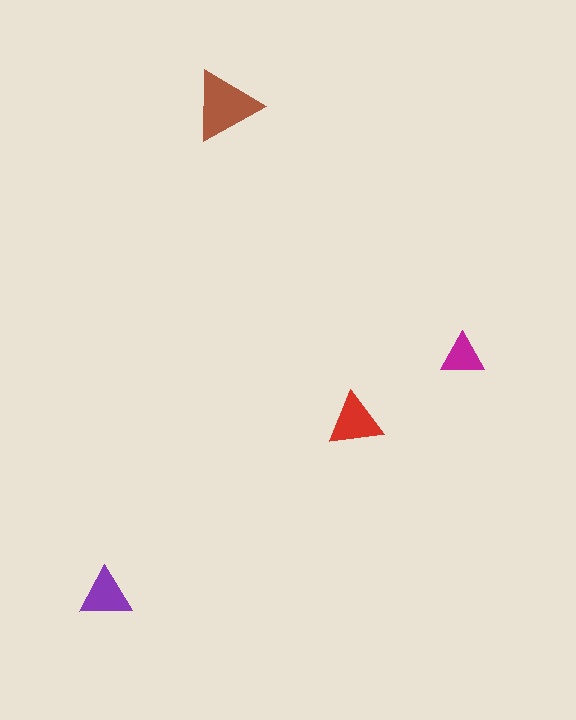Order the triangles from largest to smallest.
the brown one, the red one, the purple one, the magenta one.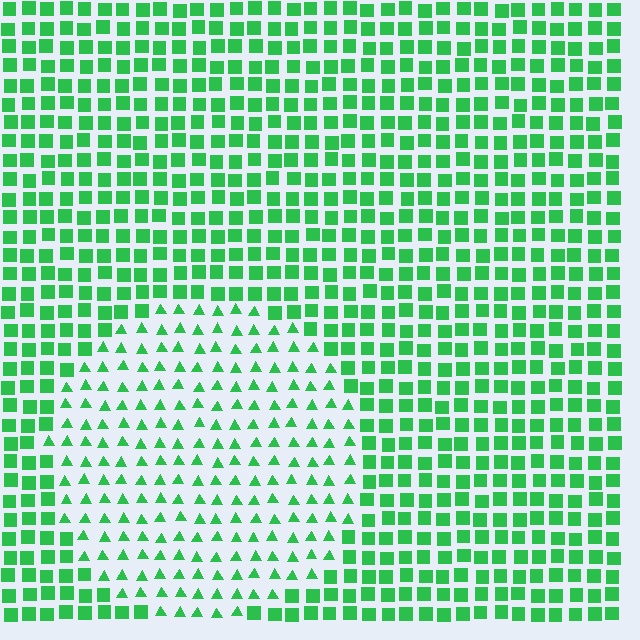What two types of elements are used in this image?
The image uses triangles inside the circle region and squares outside it.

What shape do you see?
I see a circle.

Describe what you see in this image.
The image is filled with small green elements arranged in a uniform grid. A circle-shaped region contains triangles, while the surrounding area contains squares. The boundary is defined purely by the change in element shape.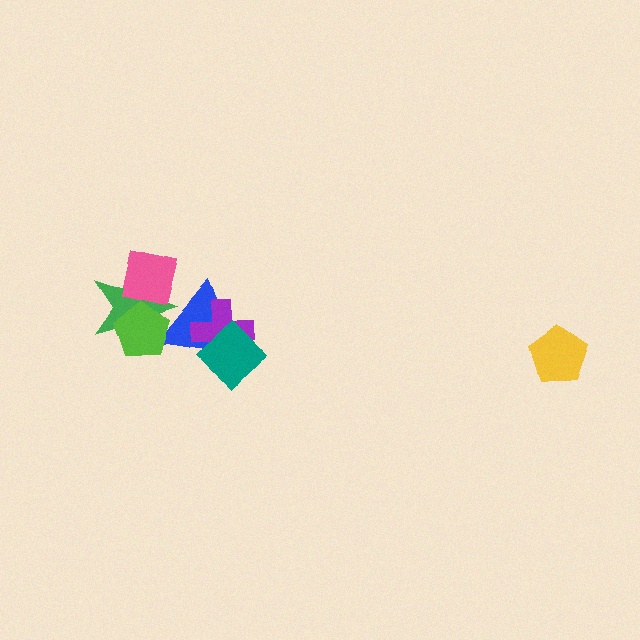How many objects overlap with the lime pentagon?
3 objects overlap with the lime pentagon.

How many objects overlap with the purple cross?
2 objects overlap with the purple cross.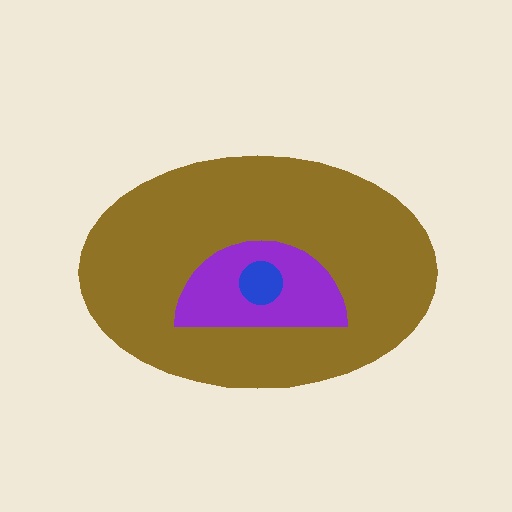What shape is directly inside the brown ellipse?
The purple semicircle.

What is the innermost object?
The blue circle.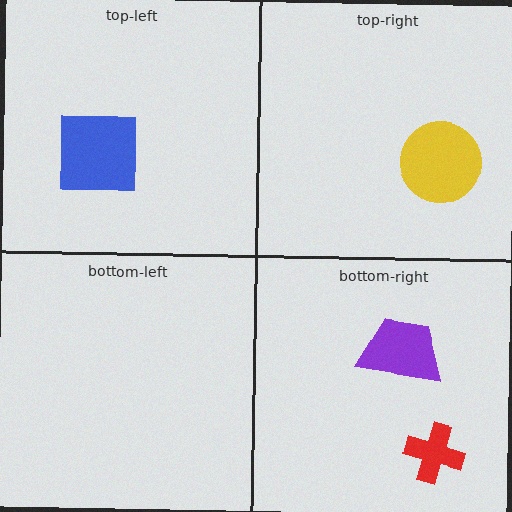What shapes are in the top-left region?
The blue square.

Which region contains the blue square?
The top-left region.